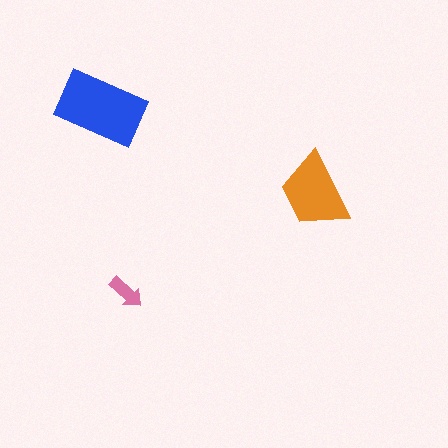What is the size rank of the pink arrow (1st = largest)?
3rd.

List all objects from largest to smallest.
The blue rectangle, the orange trapezoid, the pink arrow.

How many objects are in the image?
There are 3 objects in the image.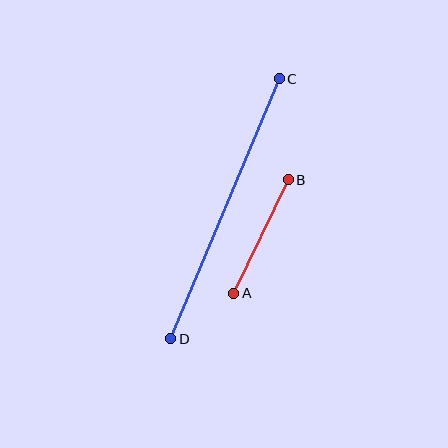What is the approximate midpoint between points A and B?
The midpoint is at approximately (261, 236) pixels.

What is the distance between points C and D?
The distance is approximately 282 pixels.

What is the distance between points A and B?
The distance is approximately 126 pixels.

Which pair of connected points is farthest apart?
Points C and D are farthest apart.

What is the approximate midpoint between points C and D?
The midpoint is at approximately (225, 209) pixels.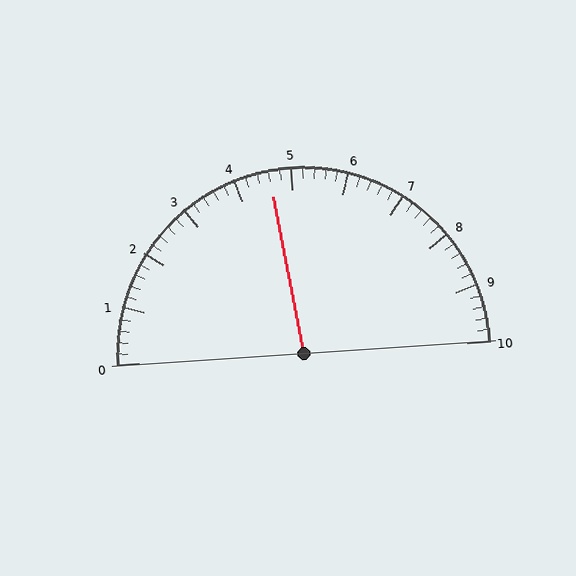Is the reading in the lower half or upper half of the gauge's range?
The reading is in the lower half of the range (0 to 10).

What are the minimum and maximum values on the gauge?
The gauge ranges from 0 to 10.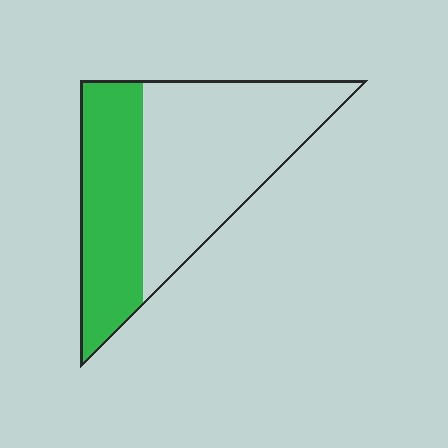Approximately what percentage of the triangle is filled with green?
Approximately 40%.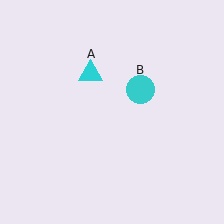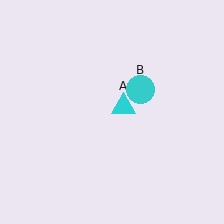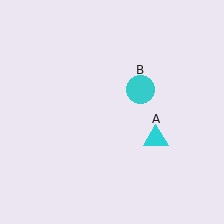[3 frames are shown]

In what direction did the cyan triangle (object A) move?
The cyan triangle (object A) moved down and to the right.